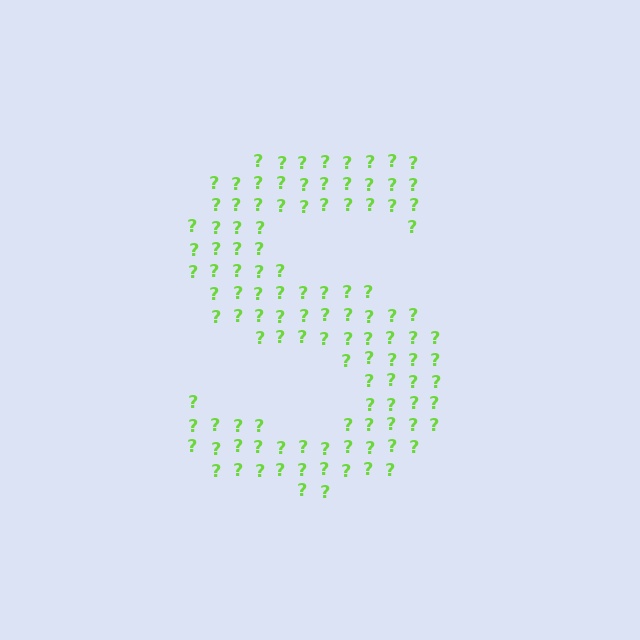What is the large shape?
The large shape is the letter S.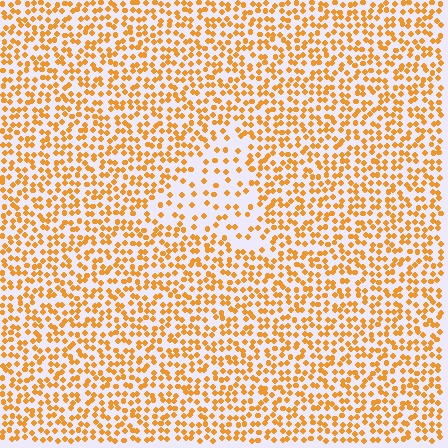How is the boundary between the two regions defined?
The boundary is defined by a change in element density (approximately 2.2x ratio). All elements are the same color, size, and shape.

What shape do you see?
I see a triangle.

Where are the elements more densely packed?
The elements are more densely packed outside the triangle boundary.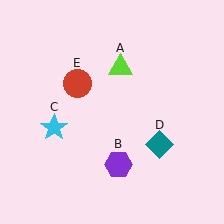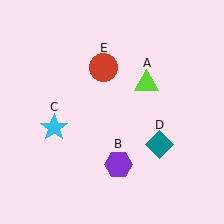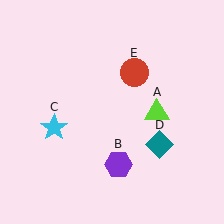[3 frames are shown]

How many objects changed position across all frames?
2 objects changed position: lime triangle (object A), red circle (object E).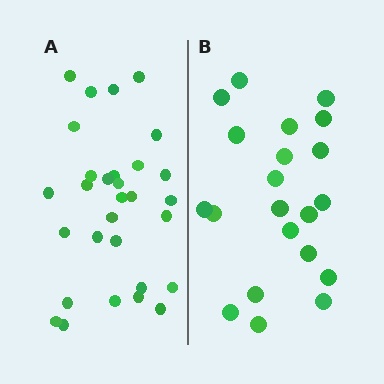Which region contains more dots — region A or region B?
Region A (the left region) has more dots.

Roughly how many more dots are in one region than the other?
Region A has roughly 8 or so more dots than region B.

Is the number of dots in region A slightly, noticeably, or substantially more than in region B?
Region A has noticeably more, but not dramatically so. The ratio is roughly 1.4 to 1.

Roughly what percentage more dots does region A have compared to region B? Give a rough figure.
About 45% more.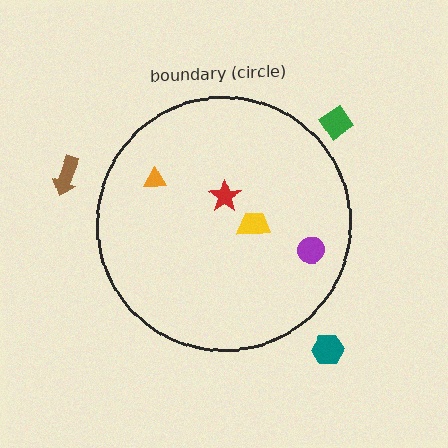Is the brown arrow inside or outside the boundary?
Outside.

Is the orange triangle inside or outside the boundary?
Inside.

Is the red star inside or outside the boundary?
Inside.